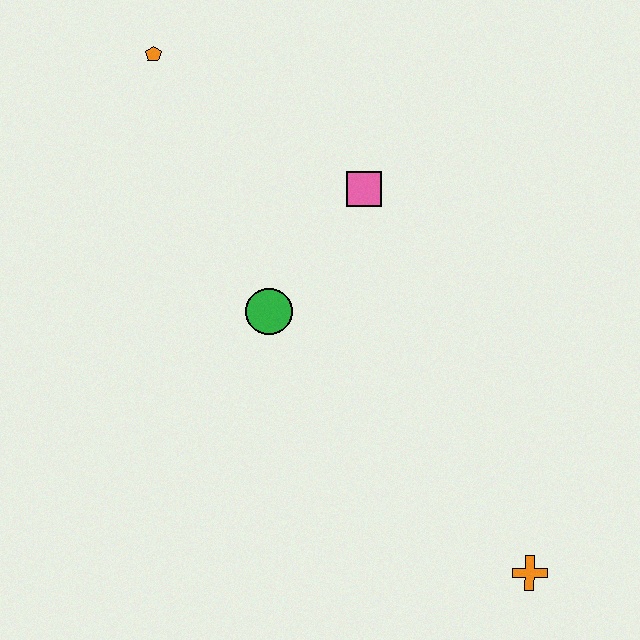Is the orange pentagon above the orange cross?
Yes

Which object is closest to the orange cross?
The green circle is closest to the orange cross.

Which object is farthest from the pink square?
The orange cross is farthest from the pink square.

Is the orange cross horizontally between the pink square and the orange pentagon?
No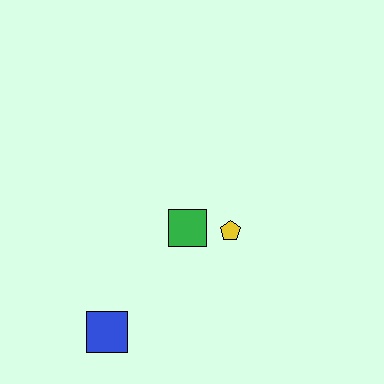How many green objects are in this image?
There is 1 green object.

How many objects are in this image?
There are 3 objects.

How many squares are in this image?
There are 2 squares.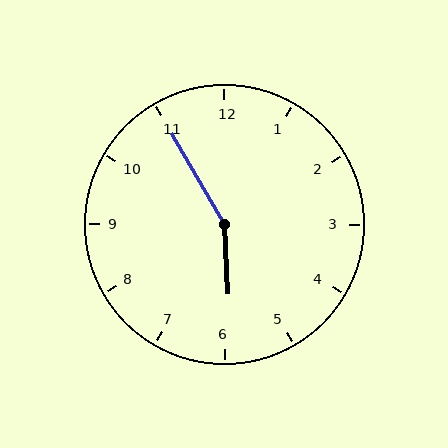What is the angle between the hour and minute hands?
Approximately 152 degrees.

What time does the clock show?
5:55.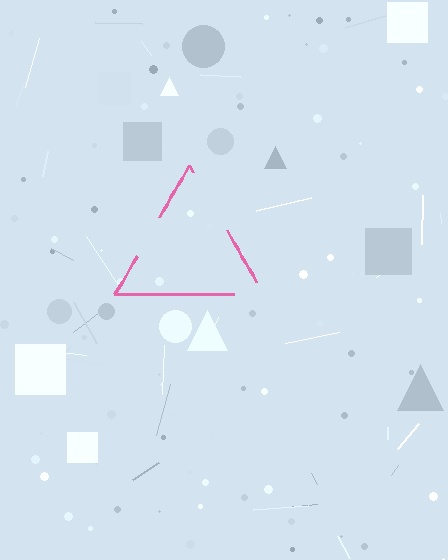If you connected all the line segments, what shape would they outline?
They would outline a triangle.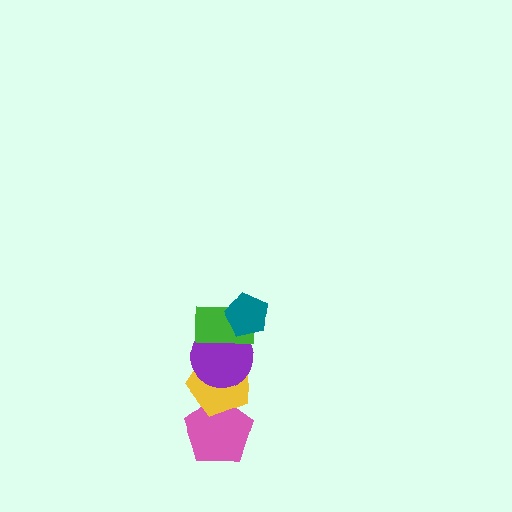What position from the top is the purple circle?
The purple circle is 3rd from the top.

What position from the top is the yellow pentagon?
The yellow pentagon is 4th from the top.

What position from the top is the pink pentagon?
The pink pentagon is 5th from the top.